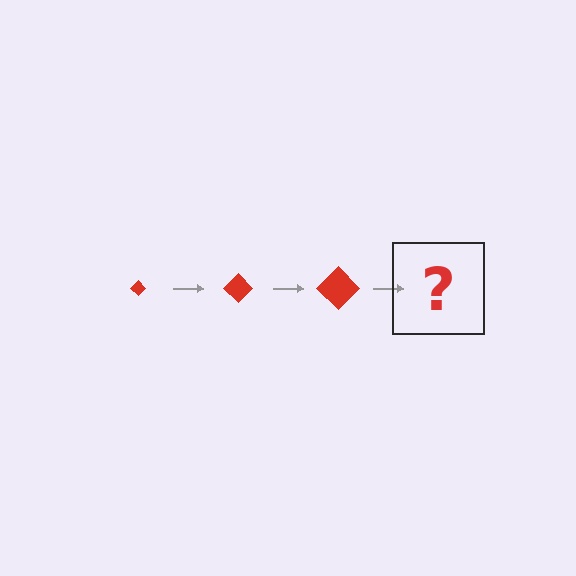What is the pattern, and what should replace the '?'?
The pattern is that the diamond gets progressively larger each step. The '?' should be a red diamond, larger than the previous one.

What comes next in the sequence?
The next element should be a red diamond, larger than the previous one.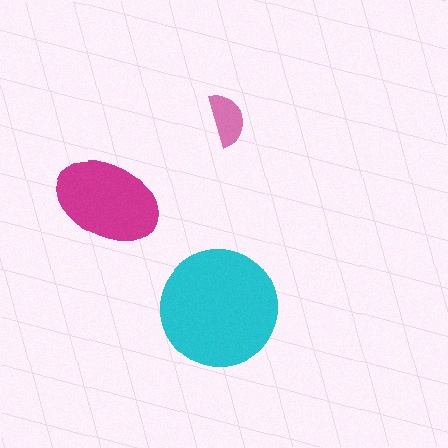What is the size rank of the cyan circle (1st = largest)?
1st.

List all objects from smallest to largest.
The pink semicircle, the magenta ellipse, the cyan circle.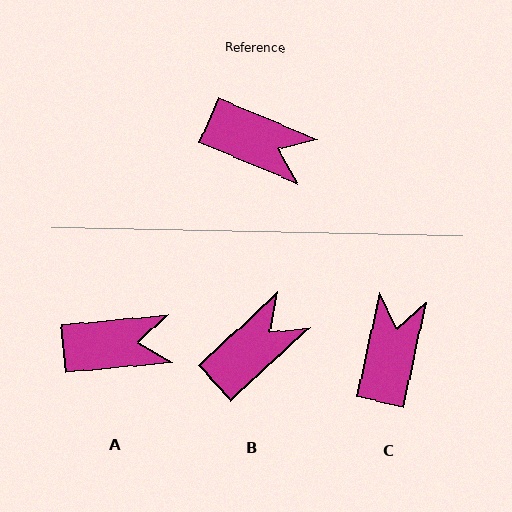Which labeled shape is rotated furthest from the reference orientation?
C, about 101 degrees away.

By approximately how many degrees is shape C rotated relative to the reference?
Approximately 101 degrees counter-clockwise.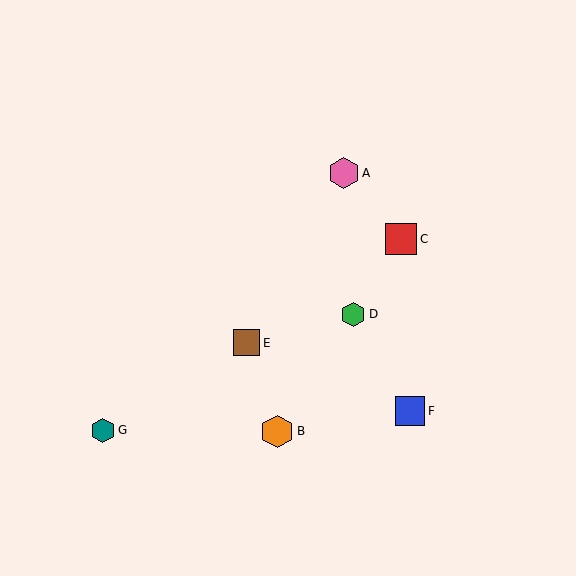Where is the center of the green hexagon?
The center of the green hexagon is at (353, 314).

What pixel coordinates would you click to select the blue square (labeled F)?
Click at (410, 411) to select the blue square F.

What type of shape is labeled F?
Shape F is a blue square.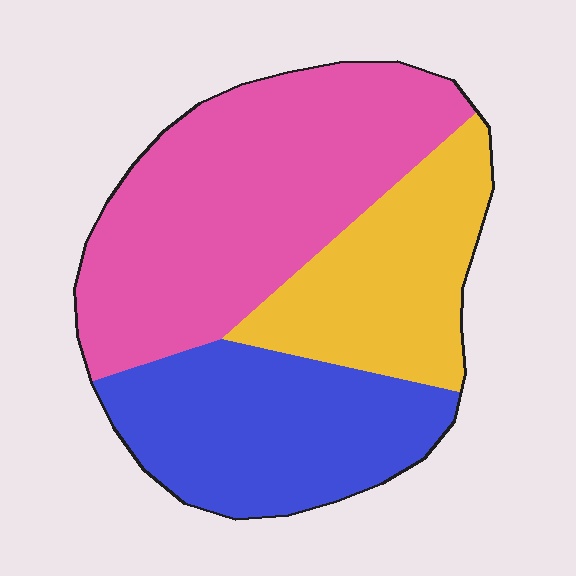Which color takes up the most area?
Pink, at roughly 45%.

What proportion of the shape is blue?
Blue covers 30% of the shape.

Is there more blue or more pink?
Pink.